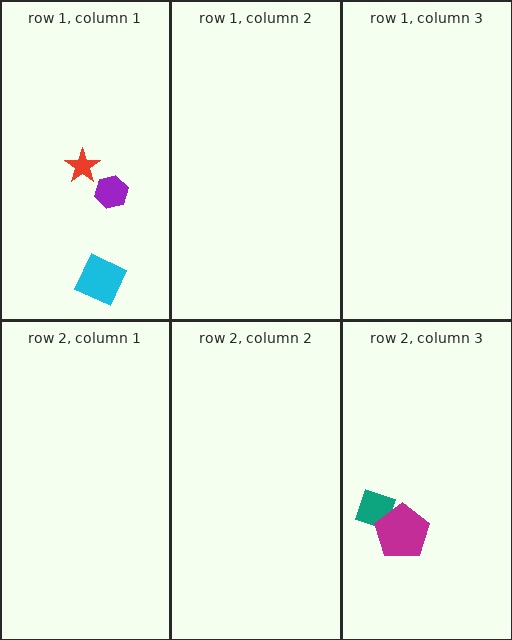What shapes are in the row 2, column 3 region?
The teal diamond, the magenta pentagon.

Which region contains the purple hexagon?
The row 1, column 1 region.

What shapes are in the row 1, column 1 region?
The purple hexagon, the red star, the cyan square.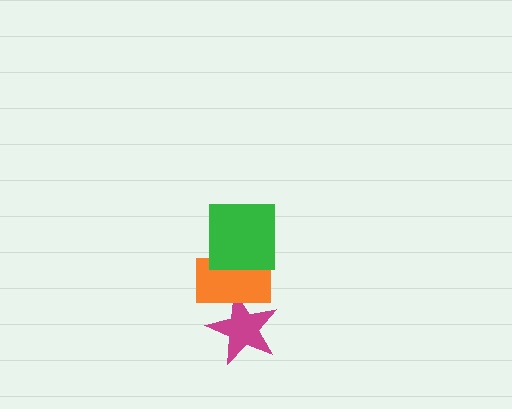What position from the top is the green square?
The green square is 1st from the top.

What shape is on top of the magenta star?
The orange rectangle is on top of the magenta star.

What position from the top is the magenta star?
The magenta star is 3rd from the top.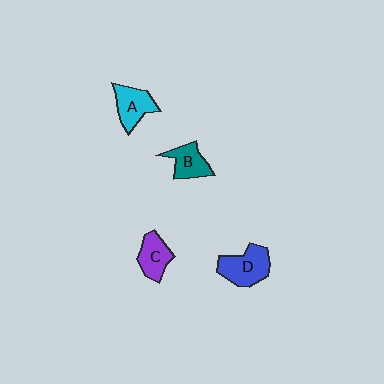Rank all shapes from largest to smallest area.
From largest to smallest: D (blue), A (cyan), C (purple), B (teal).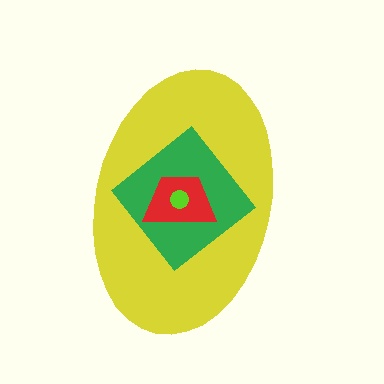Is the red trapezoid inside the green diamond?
Yes.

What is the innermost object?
The lime circle.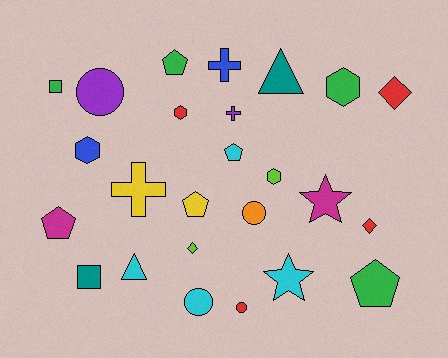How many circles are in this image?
There are 4 circles.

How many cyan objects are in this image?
There are 4 cyan objects.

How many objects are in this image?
There are 25 objects.